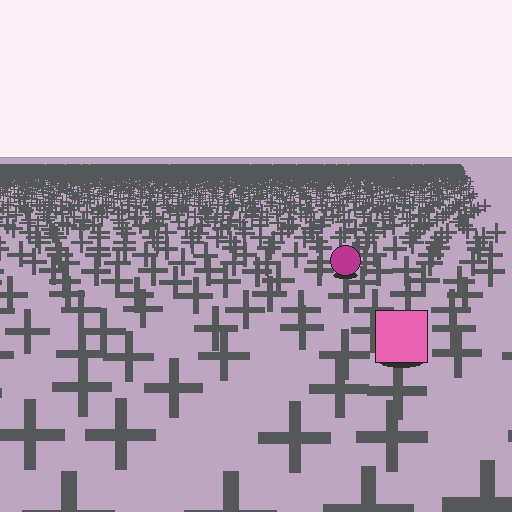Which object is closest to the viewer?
The pink square is closest. The texture marks near it are larger and more spread out.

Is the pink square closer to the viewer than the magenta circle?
Yes. The pink square is closer — you can tell from the texture gradient: the ground texture is coarser near it.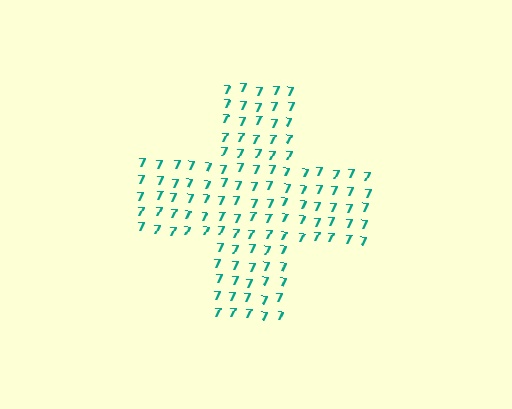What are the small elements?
The small elements are digit 7's.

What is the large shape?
The large shape is a cross.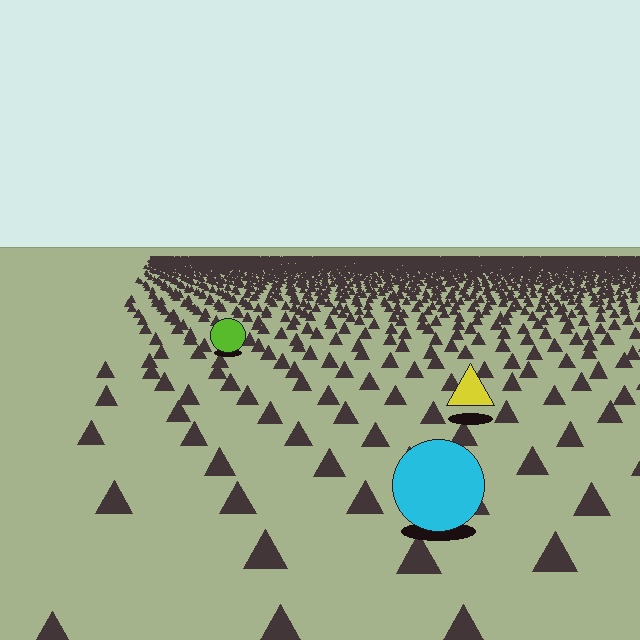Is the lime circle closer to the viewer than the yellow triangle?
No. The yellow triangle is closer — you can tell from the texture gradient: the ground texture is coarser near it.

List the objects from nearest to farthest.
From nearest to farthest: the cyan circle, the yellow triangle, the lime circle.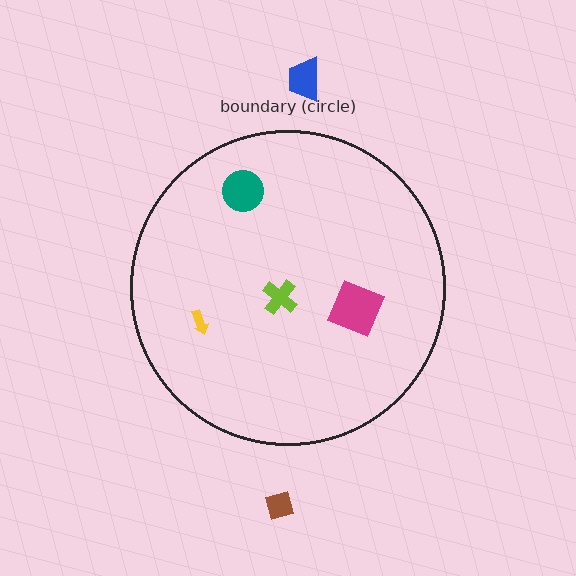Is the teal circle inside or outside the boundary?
Inside.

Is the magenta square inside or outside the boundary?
Inside.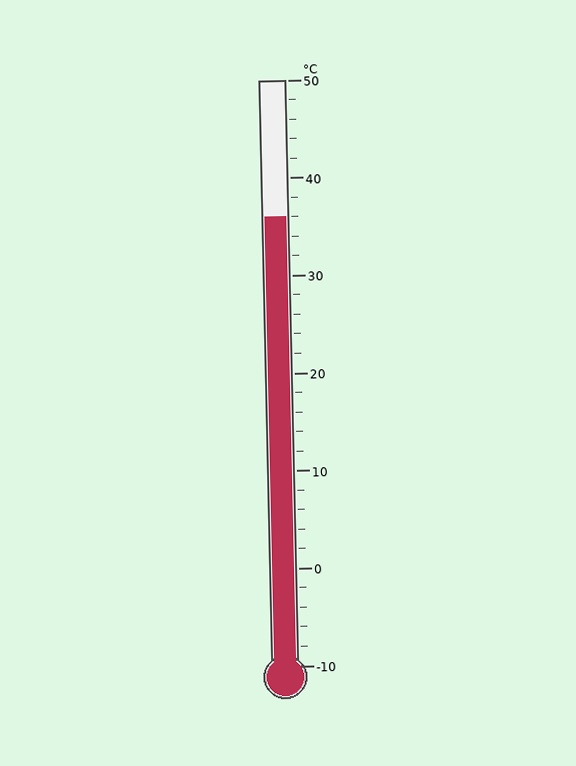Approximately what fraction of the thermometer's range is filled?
The thermometer is filled to approximately 75% of its range.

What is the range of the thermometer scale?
The thermometer scale ranges from -10°C to 50°C.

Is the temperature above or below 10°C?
The temperature is above 10°C.